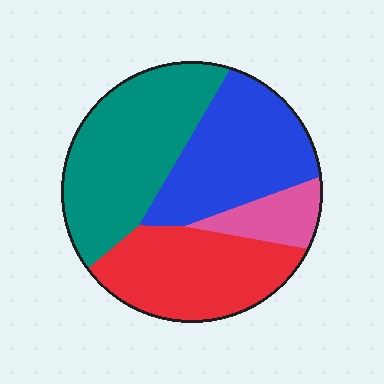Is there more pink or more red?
Red.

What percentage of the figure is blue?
Blue covers roughly 30% of the figure.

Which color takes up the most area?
Teal, at roughly 35%.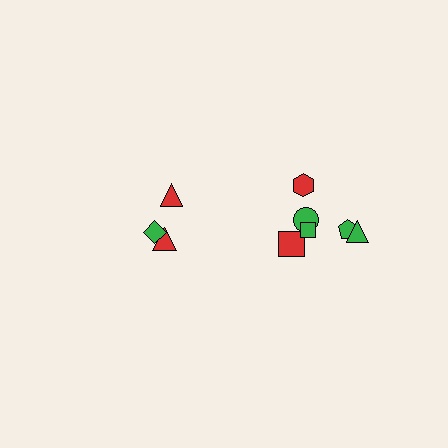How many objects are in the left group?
There are 3 objects.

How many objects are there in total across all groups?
There are 9 objects.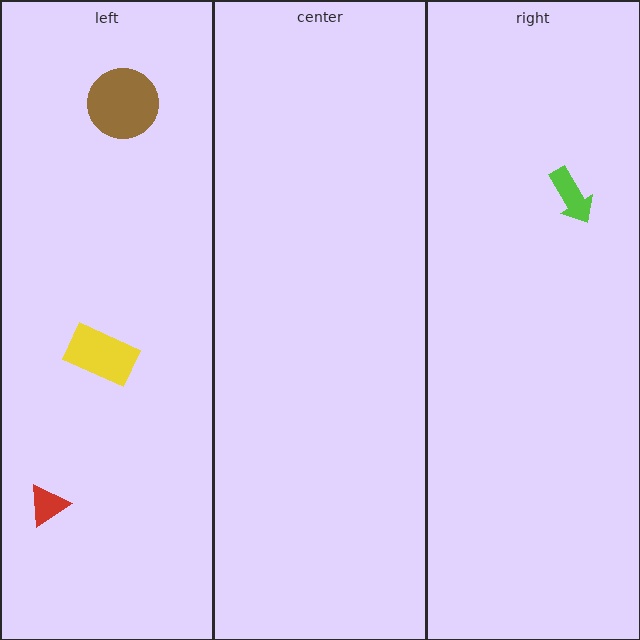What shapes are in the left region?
The brown circle, the red triangle, the yellow rectangle.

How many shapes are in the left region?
3.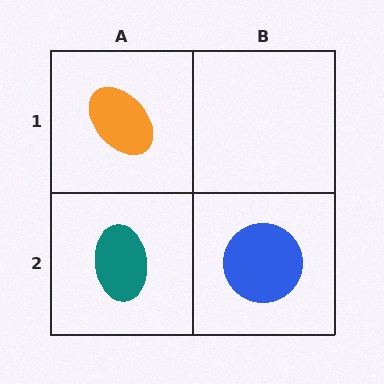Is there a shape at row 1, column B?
No, that cell is empty.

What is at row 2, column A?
A teal ellipse.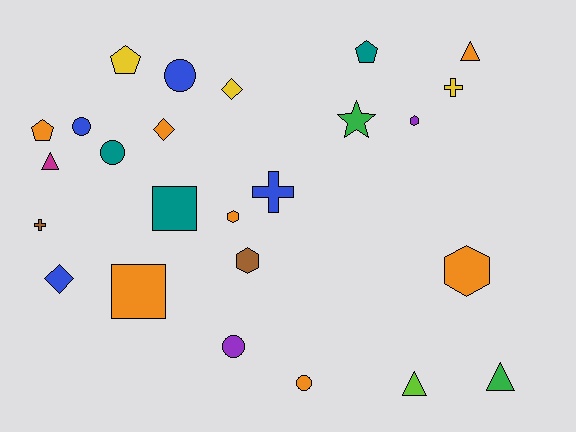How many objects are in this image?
There are 25 objects.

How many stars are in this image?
There is 1 star.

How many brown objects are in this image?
There are 2 brown objects.